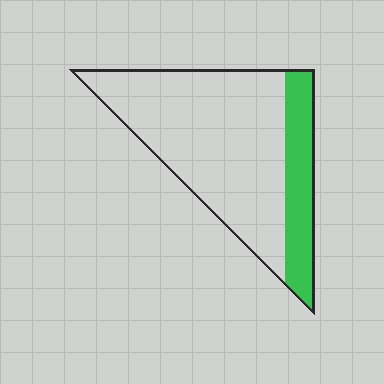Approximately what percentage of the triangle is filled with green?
Approximately 25%.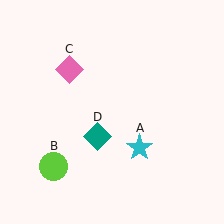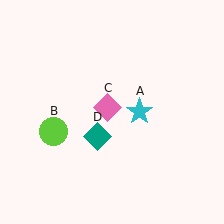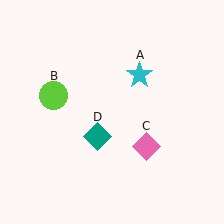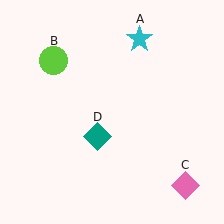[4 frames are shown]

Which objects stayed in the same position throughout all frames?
Teal diamond (object D) remained stationary.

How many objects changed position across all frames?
3 objects changed position: cyan star (object A), lime circle (object B), pink diamond (object C).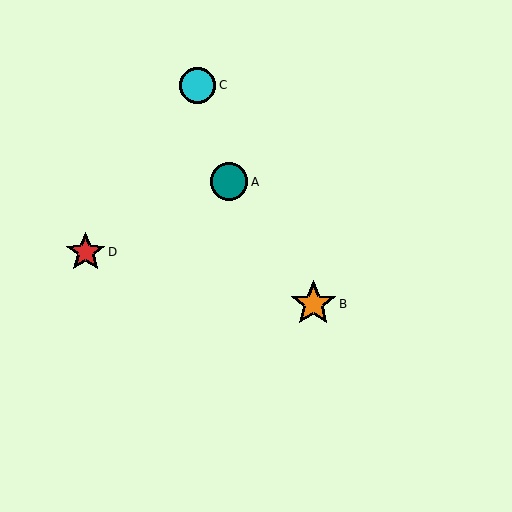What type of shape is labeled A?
Shape A is a teal circle.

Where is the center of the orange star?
The center of the orange star is at (313, 304).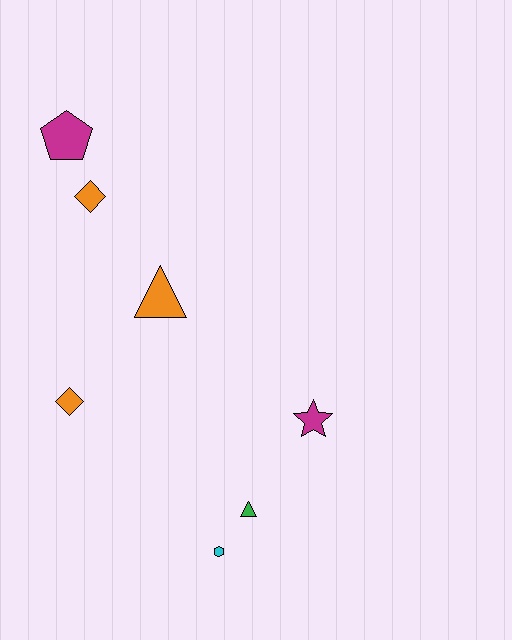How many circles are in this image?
There are no circles.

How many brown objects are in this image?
There are no brown objects.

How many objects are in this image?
There are 7 objects.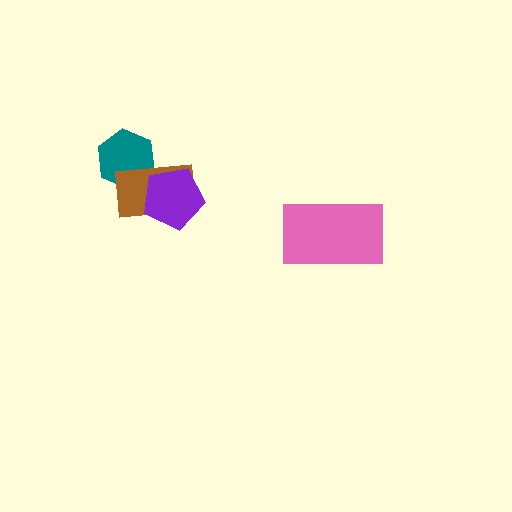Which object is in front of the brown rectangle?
The purple pentagon is in front of the brown rectangle.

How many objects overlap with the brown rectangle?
2 objects overlap with the brown rectangle.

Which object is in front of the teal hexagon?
The brown rectangle is in front of the teal hexagon.